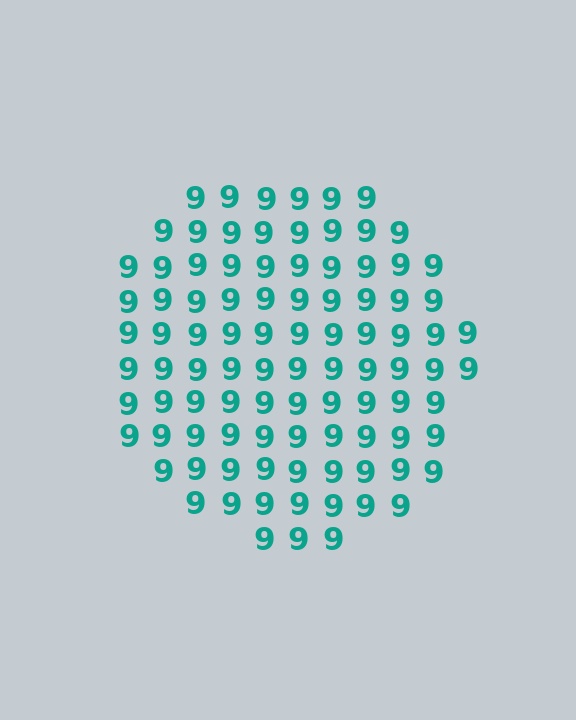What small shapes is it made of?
It is made of small digit 9's.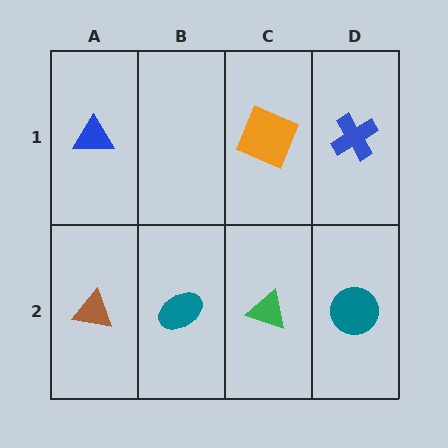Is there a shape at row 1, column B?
No, that cell is empty.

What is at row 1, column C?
An orange square.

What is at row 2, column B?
A teal ellipse.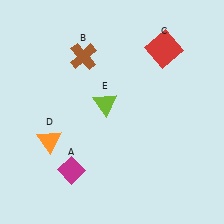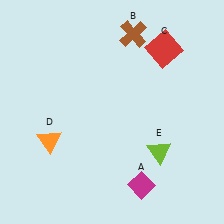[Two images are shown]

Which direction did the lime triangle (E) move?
The lime triangle (E) moved right.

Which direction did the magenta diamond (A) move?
The magenta diamond (A) moved right.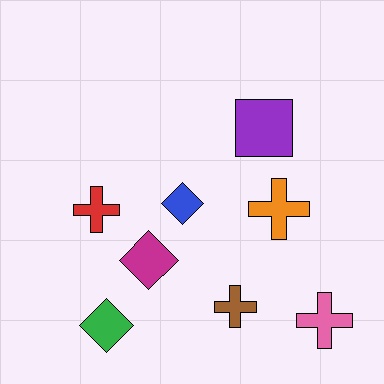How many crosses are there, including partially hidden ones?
There are 4 crosses.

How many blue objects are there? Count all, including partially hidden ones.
There is 1 blue object.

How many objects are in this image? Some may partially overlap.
There are 8 objects.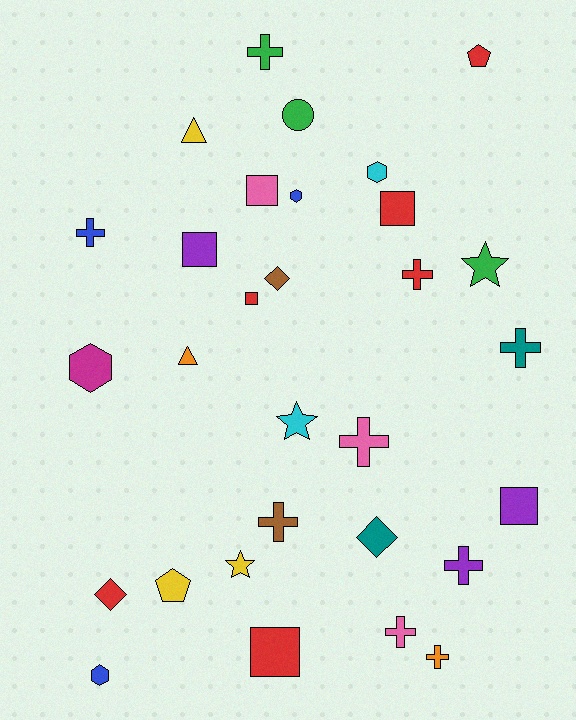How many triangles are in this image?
There are 2 triangles.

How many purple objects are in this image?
There are 3 purple objects.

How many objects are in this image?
There are 30 objects.